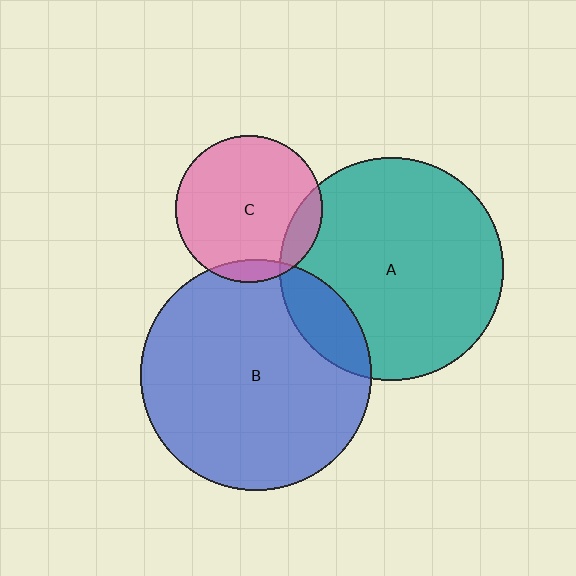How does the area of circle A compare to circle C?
Approximately 2.3 times.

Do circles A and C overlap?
Yes.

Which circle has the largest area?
Circle B (blue).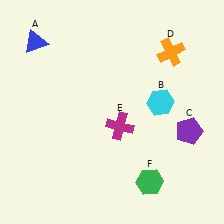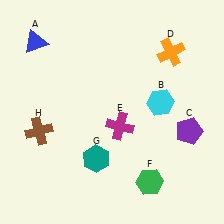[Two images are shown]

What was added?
A teal hexagon (G), a brown cross (H) were added in Image 2.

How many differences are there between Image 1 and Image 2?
There are 2 differences between the two images.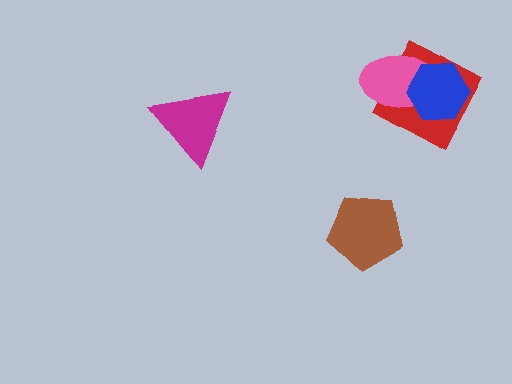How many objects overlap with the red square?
2 objects overlap with the red square.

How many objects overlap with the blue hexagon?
2 objects overlap with the blue hexagon.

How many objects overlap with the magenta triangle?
0 objects overlap with the magenta triangle.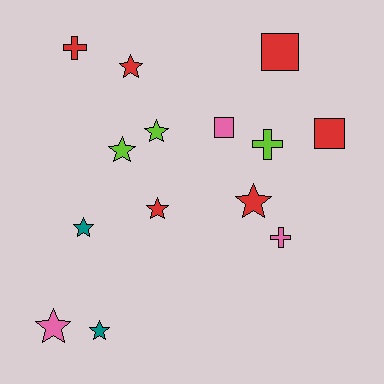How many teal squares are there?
There are no teal squares.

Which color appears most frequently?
Red, with 6 objects.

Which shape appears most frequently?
Star, with 8 objects.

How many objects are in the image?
There are 14 objects.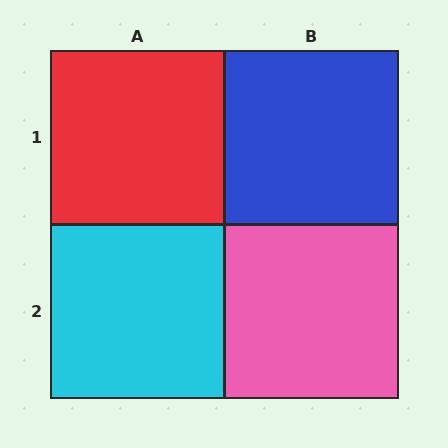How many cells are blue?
1 cell is blue.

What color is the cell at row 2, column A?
Cyan.